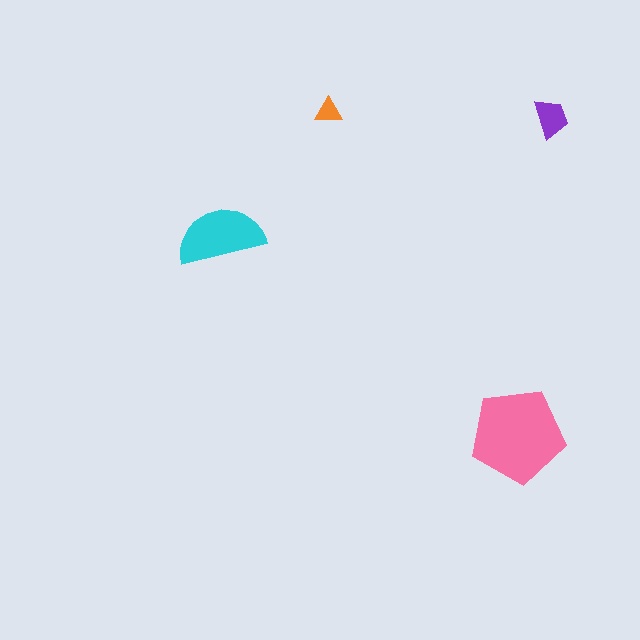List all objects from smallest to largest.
The orange triangle, the purple trapezoid, the cyan semicircle, the pink pentagon.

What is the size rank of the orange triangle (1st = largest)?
4th.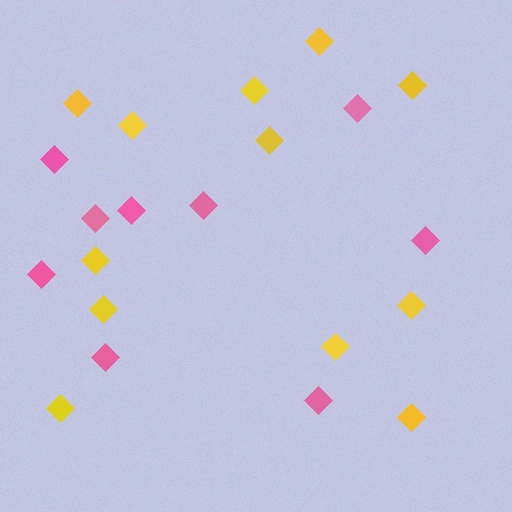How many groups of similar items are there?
There are 2 groups: one group of pink diamonds (9) and one group of yellow diamonds (12).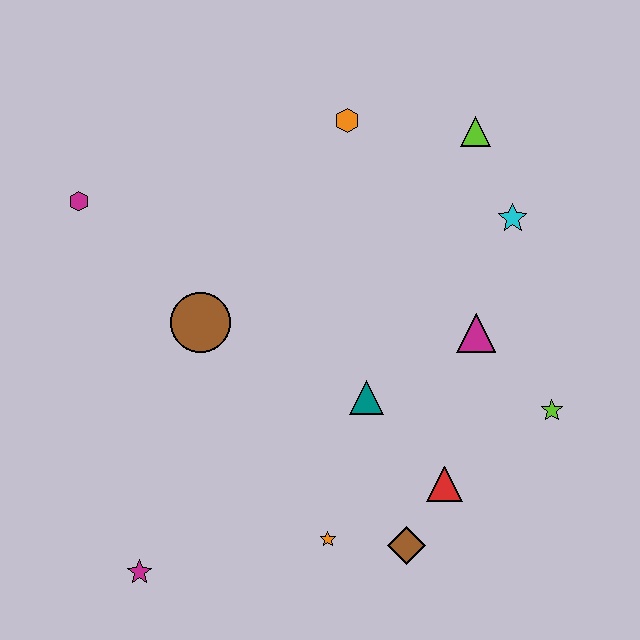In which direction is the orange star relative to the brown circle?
The orange star is below the brown circle.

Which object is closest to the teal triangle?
The red triangle is closest to the teal triangle.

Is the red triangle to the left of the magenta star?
No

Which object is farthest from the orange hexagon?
The magenta star is farthest from the orange hexagon.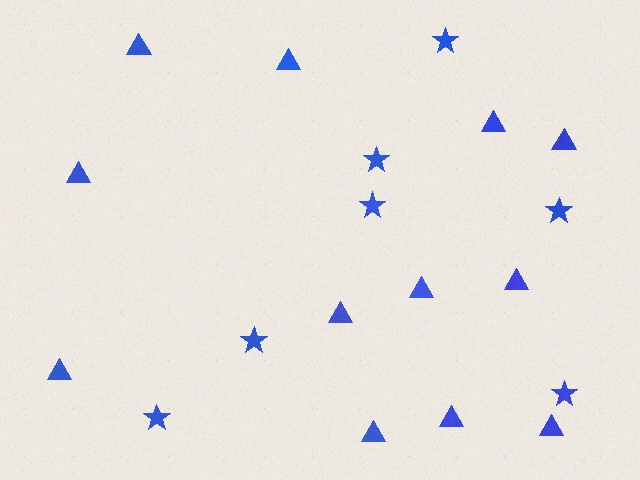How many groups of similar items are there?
There are 2 groups: one group of stars (7) and one group of triangles (12).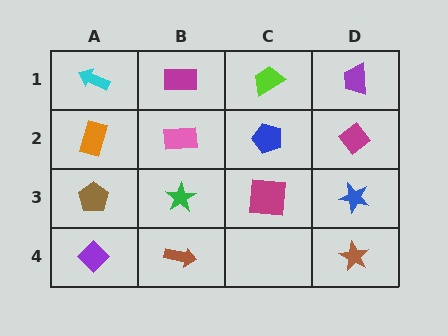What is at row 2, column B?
A pink rectangle.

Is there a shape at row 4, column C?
No, that cell is empty.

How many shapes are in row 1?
4 shapes.